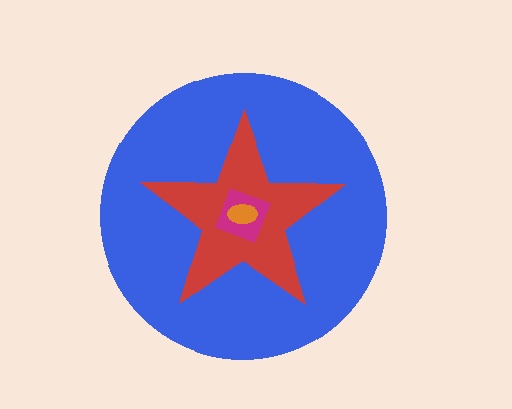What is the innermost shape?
The orange ellipse.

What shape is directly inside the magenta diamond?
The orange ellipse.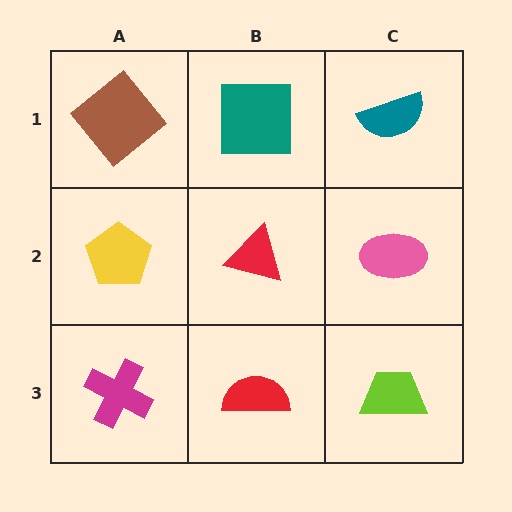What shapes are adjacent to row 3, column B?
A red triangle (row 2, column B), a magenta cross (row 3, column A), a lime trapezoid (row 3, column C).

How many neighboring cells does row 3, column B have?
3.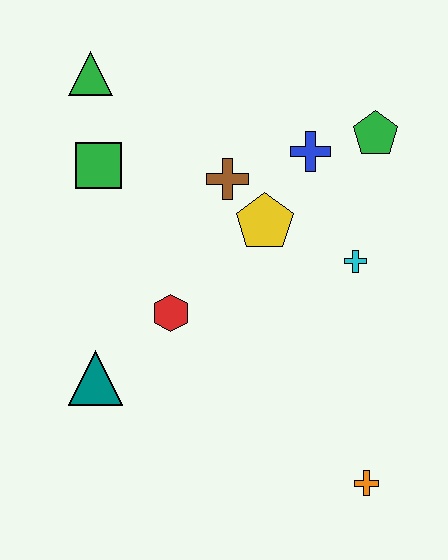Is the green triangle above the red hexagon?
Yes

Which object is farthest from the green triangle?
The orange cross is farthest from the green triangle.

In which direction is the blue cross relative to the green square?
The blue cross is to the right of the green square.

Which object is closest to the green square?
The green triangle is closest to the green square.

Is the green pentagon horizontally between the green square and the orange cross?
No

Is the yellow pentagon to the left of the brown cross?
No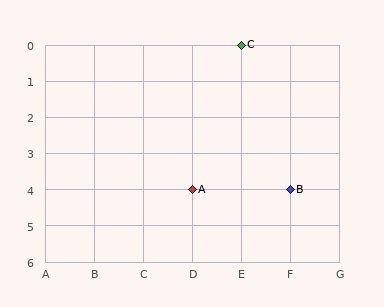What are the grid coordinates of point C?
Point C is at grid coordinates (E, 0).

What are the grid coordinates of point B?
Point B is at grid coordinates (F, 4).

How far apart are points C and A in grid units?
Points C and A are 1 column and 4 rows apart (about 4.1 grid units diagonally).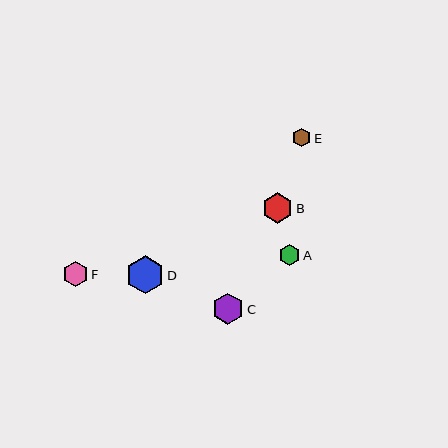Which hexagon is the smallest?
Hexagon E is the smallest with a size of approximately 19 pixels.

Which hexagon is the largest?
Hexagon D is the largest with a size of approximately 38 pixels.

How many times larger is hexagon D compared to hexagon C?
Hexagon D is approximately 1.2 times the size of hexagon C.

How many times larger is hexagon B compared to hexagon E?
Hexagon B is approximately 1.6 times the size of hexagon E.